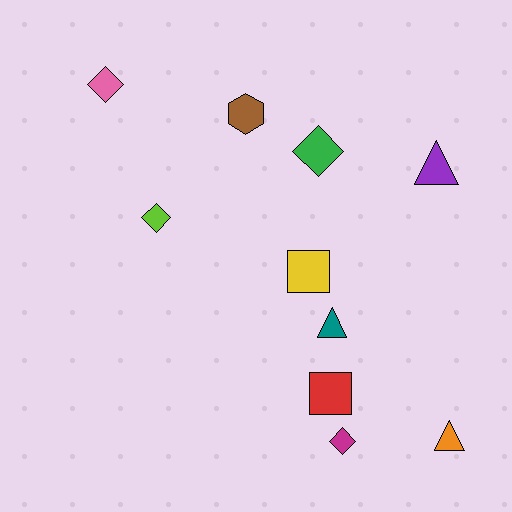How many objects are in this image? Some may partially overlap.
There are 10 objects.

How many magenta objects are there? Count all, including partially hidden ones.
There is 1 magenta object.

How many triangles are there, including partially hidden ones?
There are 3 triangles.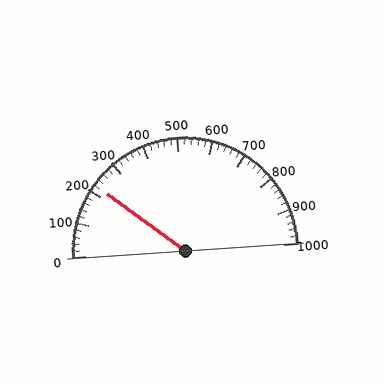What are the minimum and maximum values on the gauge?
The gauge ranges from 0 to 1000.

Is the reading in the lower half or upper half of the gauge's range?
The reading is in the lower half of the range (0 to 1000).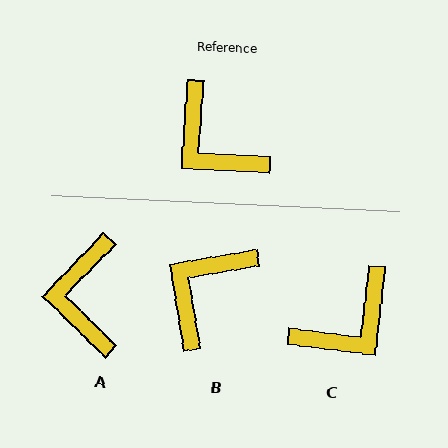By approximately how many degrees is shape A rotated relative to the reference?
Approximately 41 degrees clockwise.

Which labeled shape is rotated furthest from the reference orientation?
C, about 87 degrees away.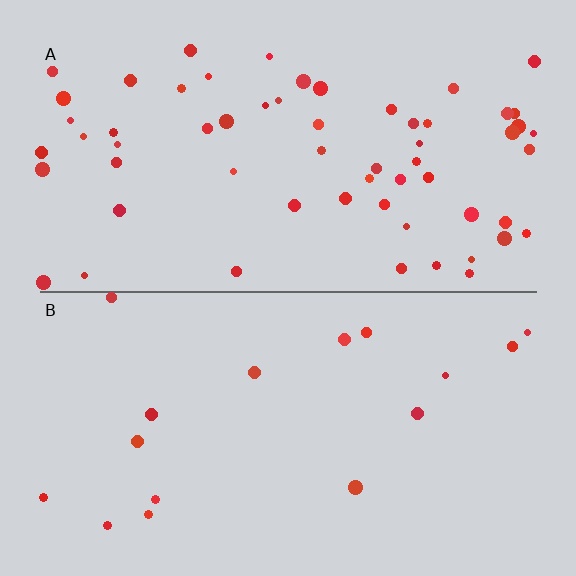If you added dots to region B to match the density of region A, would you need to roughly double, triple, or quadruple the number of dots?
Approximately quadruple.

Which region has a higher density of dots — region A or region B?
A (the top).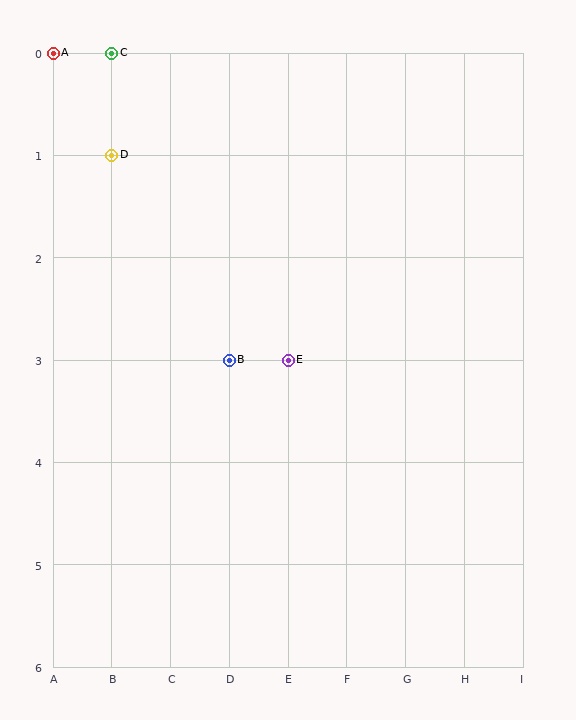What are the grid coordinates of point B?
Point B is at grid coordinates (D, 3).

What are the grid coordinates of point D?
Point D is at grid coordinates (B, 1).